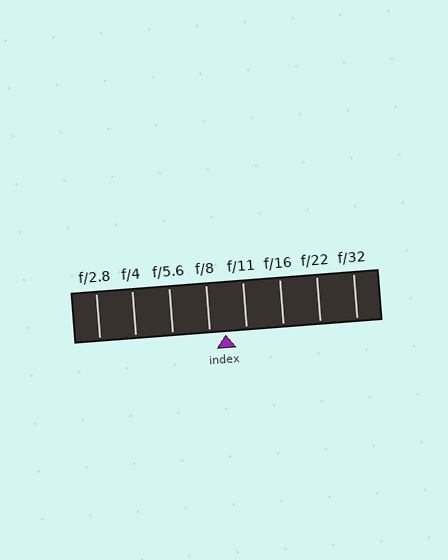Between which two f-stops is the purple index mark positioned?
The index mark is between f/8 and f/11.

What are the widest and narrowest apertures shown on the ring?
The widest aperture shown is f/2.8 and the narrowest is f/32.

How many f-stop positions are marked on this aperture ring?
There are 8 f-stop positions marked.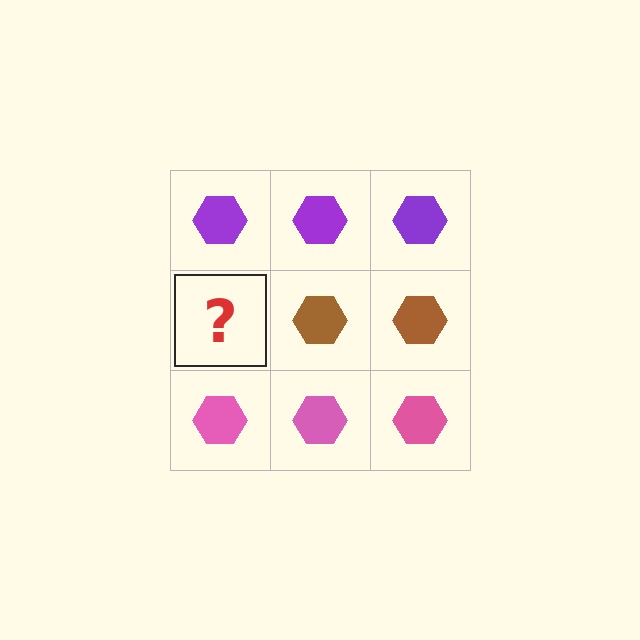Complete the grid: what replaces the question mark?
The question mark should be replaced with a brown hexagon.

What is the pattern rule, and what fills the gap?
The rule is that each row has a consistent color. The gap should be filled with a brown hexagon.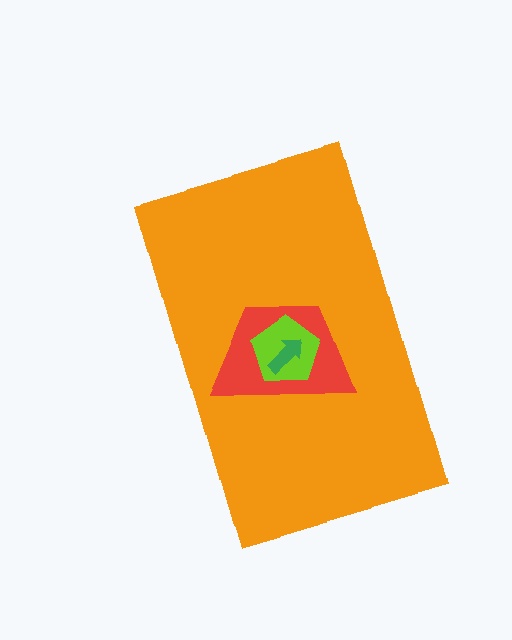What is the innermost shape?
The green arrow.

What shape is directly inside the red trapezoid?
The lime pentagon.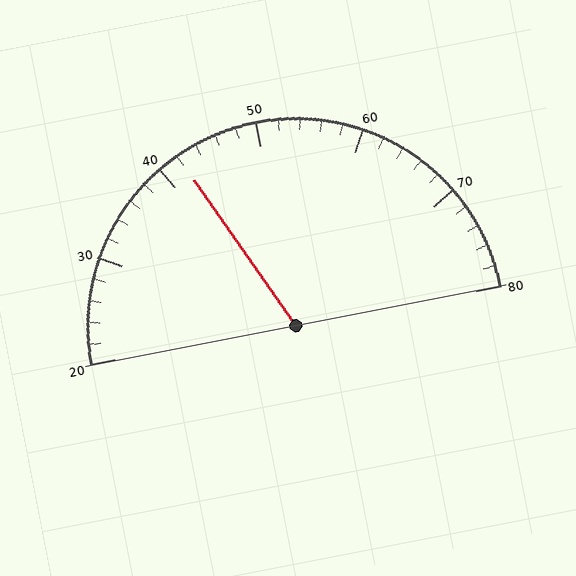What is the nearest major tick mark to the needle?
The nearest major tick mark is 40.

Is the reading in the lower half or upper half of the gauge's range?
The reading is in the lower half of the range (20 to 80).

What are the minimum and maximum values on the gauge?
The gauge ranges from 20 to 80.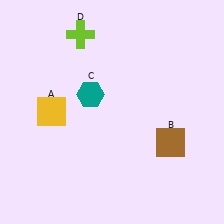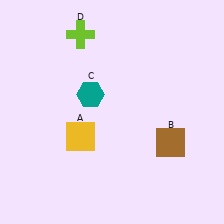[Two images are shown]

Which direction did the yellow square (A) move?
The yellow square (A) moved right.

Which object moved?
The yellow square (A) moved right.